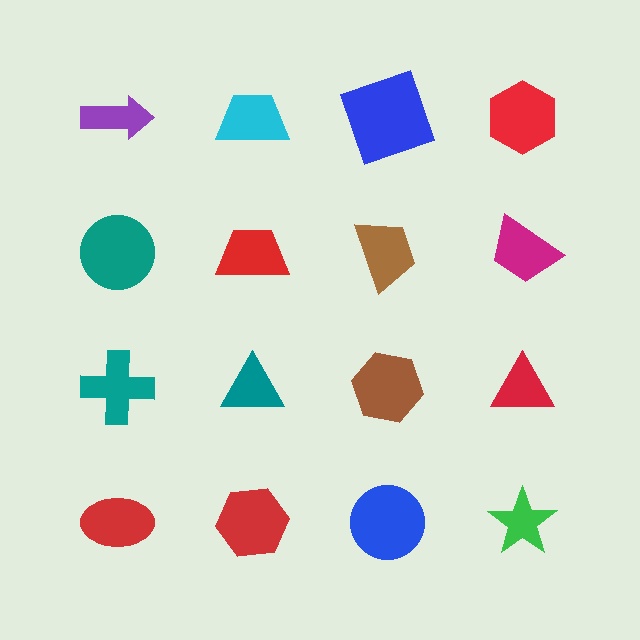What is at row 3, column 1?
A teal cross.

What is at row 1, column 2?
A cyan trapezoid.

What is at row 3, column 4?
A red triangle.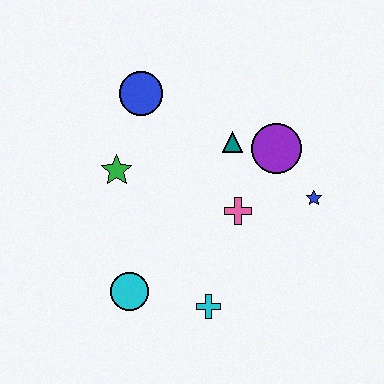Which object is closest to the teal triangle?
The purple circle is closest to the teal triangle.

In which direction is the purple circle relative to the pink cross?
The purple circle is above the pink cross.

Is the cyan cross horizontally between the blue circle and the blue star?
Yes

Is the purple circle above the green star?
Yes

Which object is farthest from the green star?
The blue star is farthest from the green star.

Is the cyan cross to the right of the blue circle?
Yes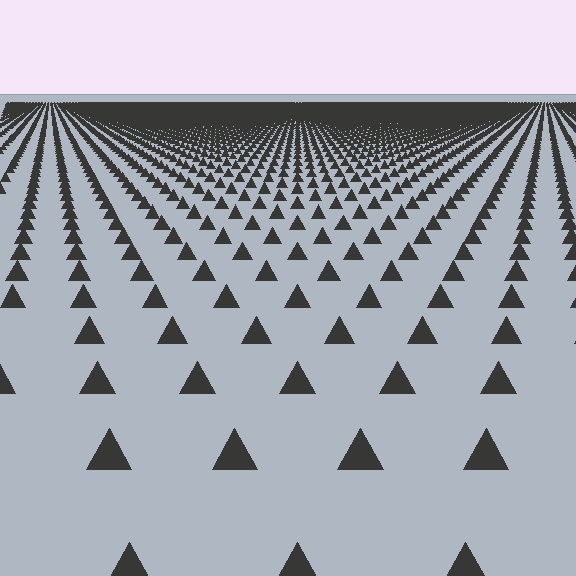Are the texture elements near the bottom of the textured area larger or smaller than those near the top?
Larger. Near the bottom, elements are closer to the viewer and appear at a bigger on-screen size.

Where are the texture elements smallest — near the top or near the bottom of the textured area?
Near the top.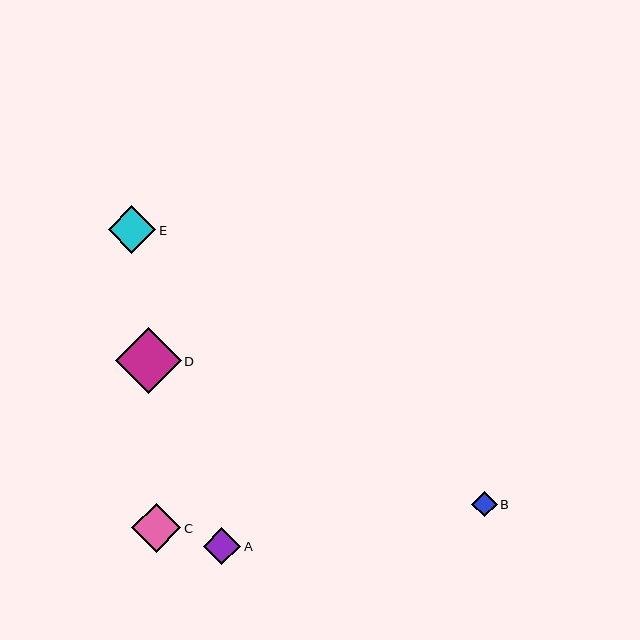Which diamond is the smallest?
Diamond B is the smallest with a size of approximately 26 pixels.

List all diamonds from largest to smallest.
From largest to smallest: D, C, E, A, B.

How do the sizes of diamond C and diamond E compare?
Diamond C and diamond E are approximately the same size.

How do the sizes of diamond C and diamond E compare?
Diamond C and diamond E are approximately the same size.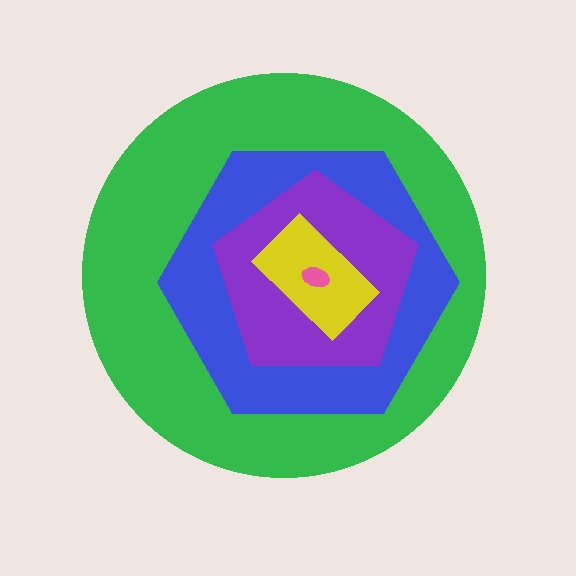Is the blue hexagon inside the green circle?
Yes.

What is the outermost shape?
The green circle.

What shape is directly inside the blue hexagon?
The purple pentagon.